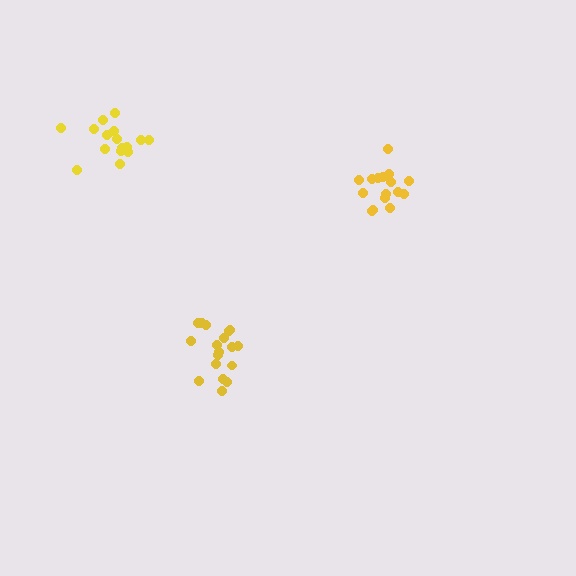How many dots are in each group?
Group 1: 18 dots, Group 2: 16 dots, Group 3: 16 dots (50 total).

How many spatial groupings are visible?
There are 3 spatial groupings.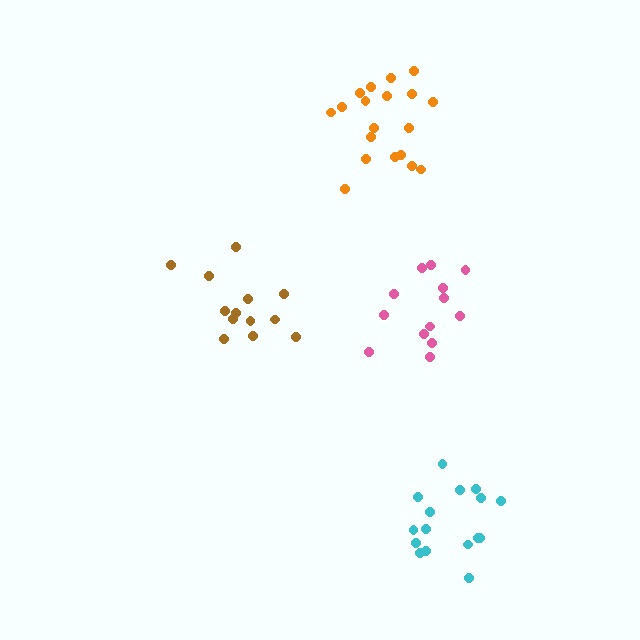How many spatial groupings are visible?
There are 4 spatial groupings.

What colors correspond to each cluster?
The clusters are colored: orange, cyan, pink, brown.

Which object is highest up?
The orange cluster is topmost.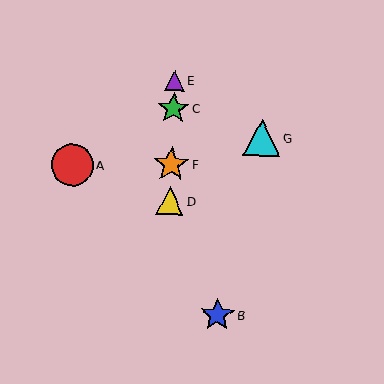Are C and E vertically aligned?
Yes, both are at x≈173.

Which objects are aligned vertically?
Objects C, D, E, F are aligned vertically.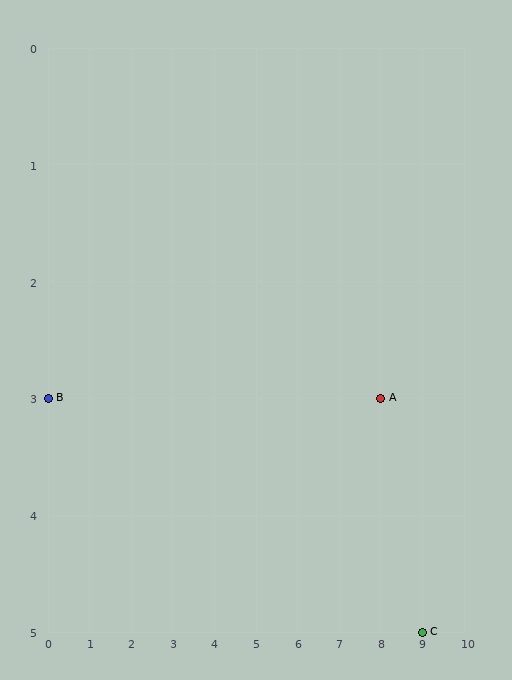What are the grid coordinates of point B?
Point B is at grid coordinates (0, 3).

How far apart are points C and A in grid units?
Points C and A are 1 column and 2 rows apart (about 2.2 grid units diagonally).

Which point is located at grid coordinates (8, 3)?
Point A is at (8, 3).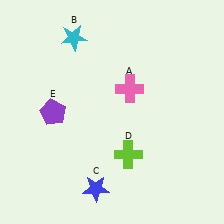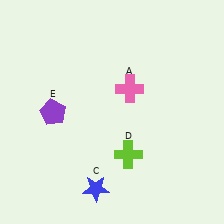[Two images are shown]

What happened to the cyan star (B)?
The cyan star (B) was removed in Image 2. It was in the top-left area of Image 1.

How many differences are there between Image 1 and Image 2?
There is 1 difference between the two images.